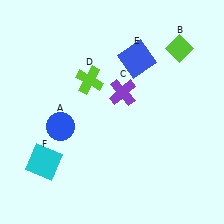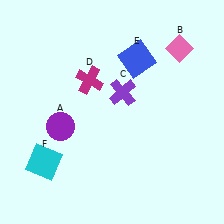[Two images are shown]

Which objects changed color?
A changed from blue to purple. B changed from lime to pink. D changed from lime to magenta.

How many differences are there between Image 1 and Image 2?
There are 3 differences between the two images.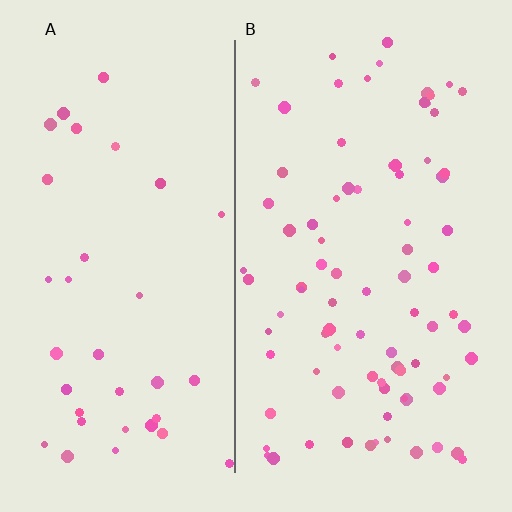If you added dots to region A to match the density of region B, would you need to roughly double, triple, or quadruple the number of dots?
Approximately double.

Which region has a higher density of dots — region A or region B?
B (the right).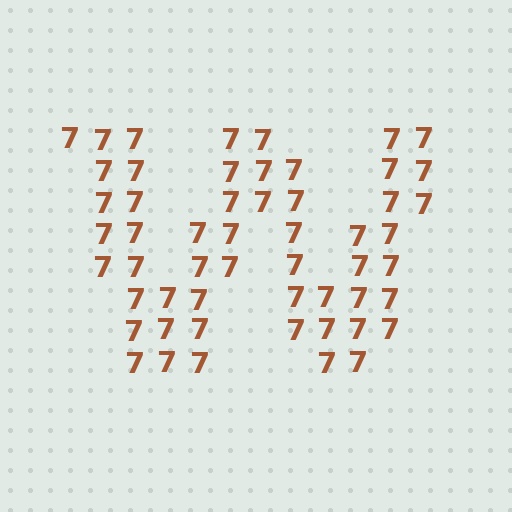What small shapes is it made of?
It is made of small digit 7's.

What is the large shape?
The large shape is the letter W.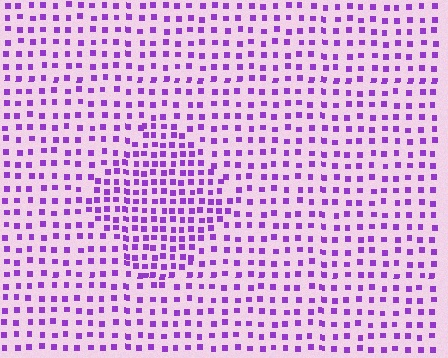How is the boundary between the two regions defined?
The boundary is defined by a change in element density (approximately 1.7x ratio). All elements are the same color, size, and shape.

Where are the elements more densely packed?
The elements are more densely packed inside the diamond boundary.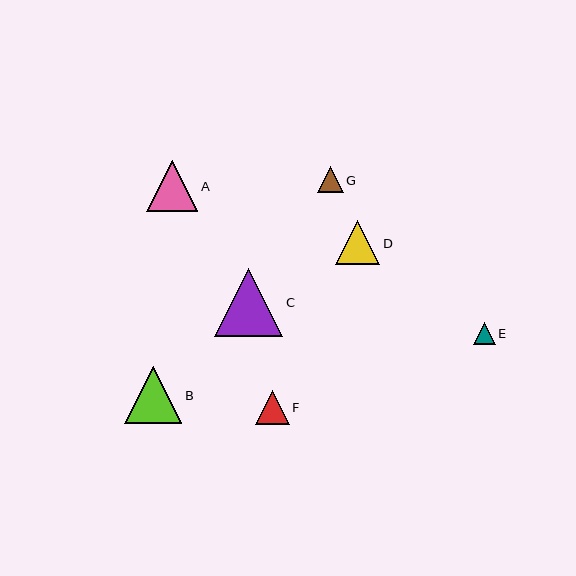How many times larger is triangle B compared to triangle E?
Triangle B is approximately 2.6 times the size of triangle E.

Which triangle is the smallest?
Triangle E is the smallest with a size of approximately 22 pixels.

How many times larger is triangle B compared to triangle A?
Triangle B is approximately 1.1 times the size of triangle A.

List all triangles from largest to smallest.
From largest to smallest: C, B, A, D, F, G, E.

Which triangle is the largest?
Triangle C is the largest with a size of approximately 68 pixels.